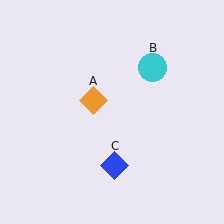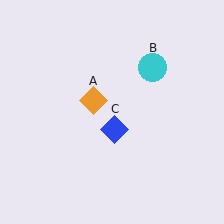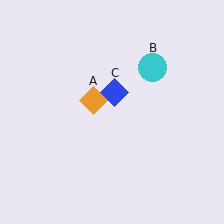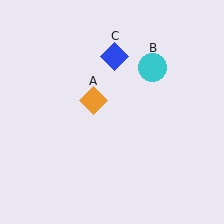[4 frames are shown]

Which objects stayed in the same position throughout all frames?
Orange diamond (object A) and cyan circle (object B) remained stationary.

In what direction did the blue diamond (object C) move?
The blue diamond (object C) moved up.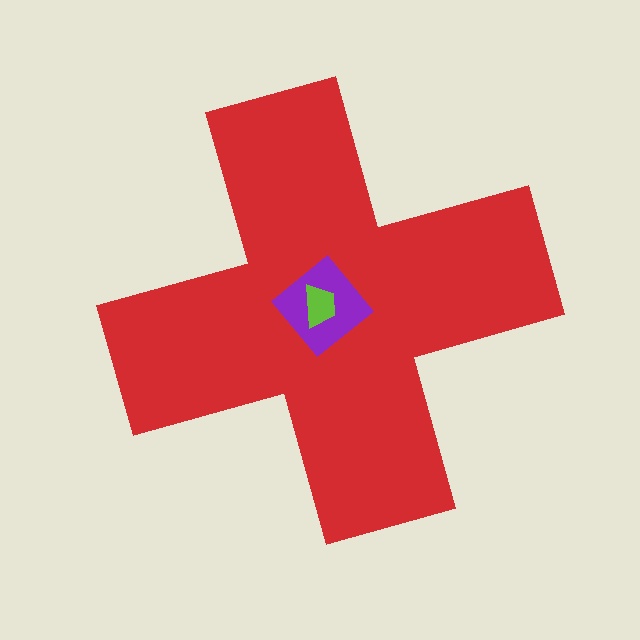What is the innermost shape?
The lime trapezoid.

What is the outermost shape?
The red cross.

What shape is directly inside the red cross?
The purple diamond.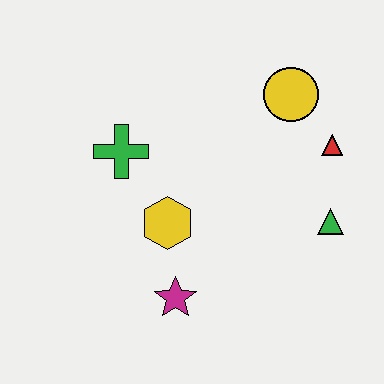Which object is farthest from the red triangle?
The magenta star is farthest from the red triangle.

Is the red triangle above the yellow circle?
No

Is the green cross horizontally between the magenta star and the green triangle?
No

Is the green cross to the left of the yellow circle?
Yes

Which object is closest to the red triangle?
The yellow circle is closest to the red triangle.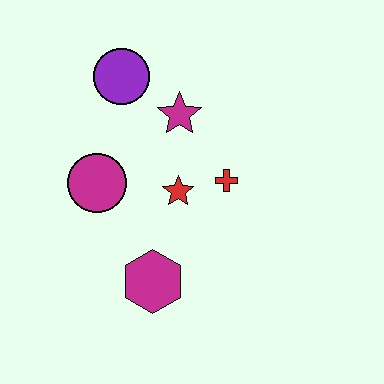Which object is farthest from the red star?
The purple circle is farthest from the red star.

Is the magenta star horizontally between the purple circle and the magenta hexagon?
No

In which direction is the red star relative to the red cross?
The red star is to the left of the red cross.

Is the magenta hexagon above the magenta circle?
No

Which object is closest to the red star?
The red cross is closest to the red star.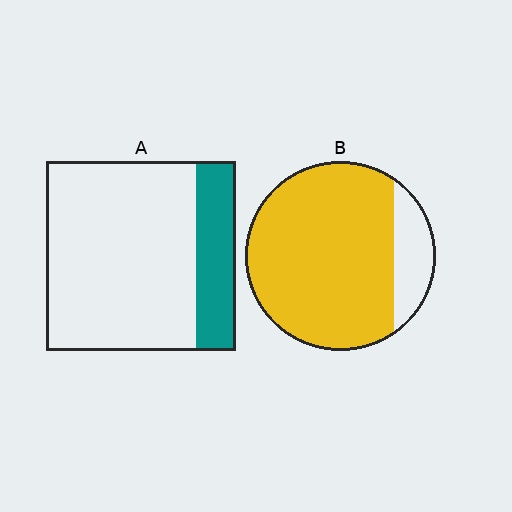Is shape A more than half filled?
No.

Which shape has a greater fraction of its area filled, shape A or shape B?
Shape B.